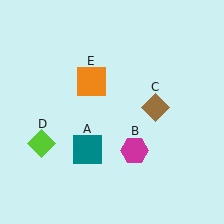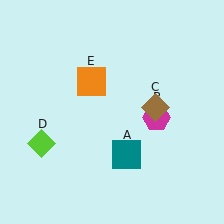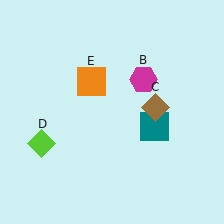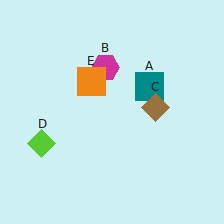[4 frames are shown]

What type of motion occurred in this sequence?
The teal square (object A), magenta hexagon (object B) rotated counterclockwise around the center of the scene.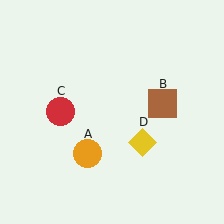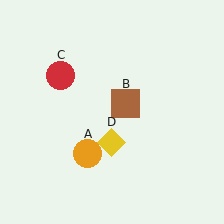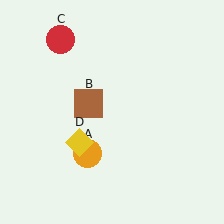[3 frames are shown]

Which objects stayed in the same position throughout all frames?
Orange circle (object A) remained stationary.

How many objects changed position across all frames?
3 objects changed position: brown square (object B), red circle (object C), yellow diamond (object D).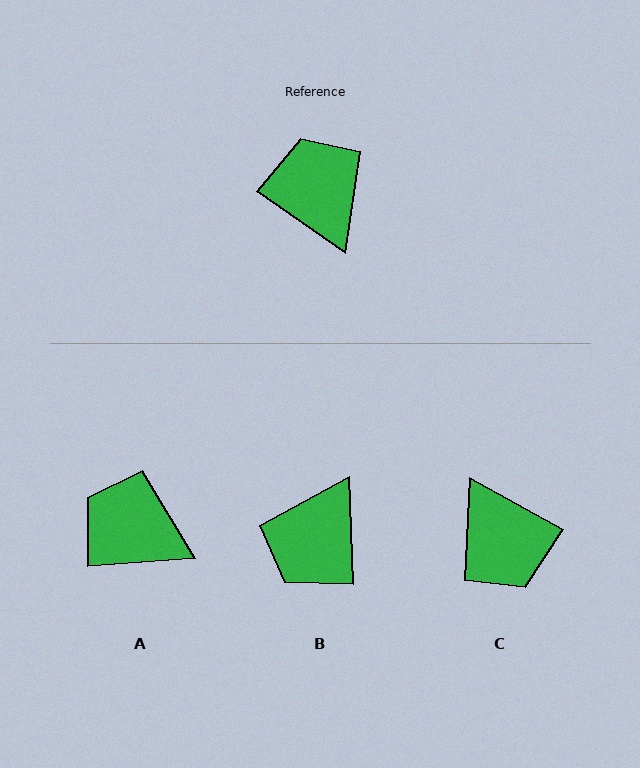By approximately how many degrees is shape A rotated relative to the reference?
Approximately 39 degrees counter-clockwise.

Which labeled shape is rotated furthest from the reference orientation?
C, about 174 degrees away.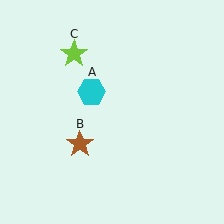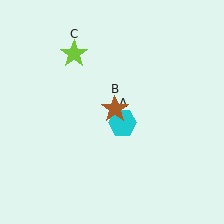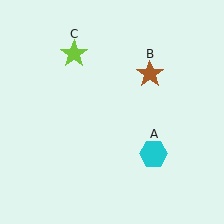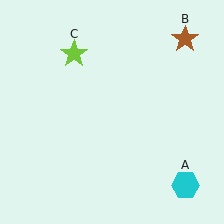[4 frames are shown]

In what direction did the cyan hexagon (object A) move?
The cyan hexagon (object A) moved down and to the right.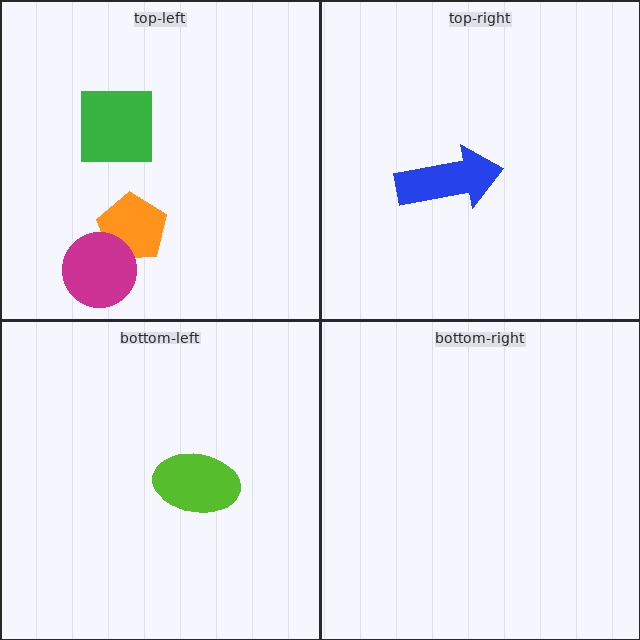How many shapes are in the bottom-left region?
1.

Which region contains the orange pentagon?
The top-left region.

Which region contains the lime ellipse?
The bottom-left region.